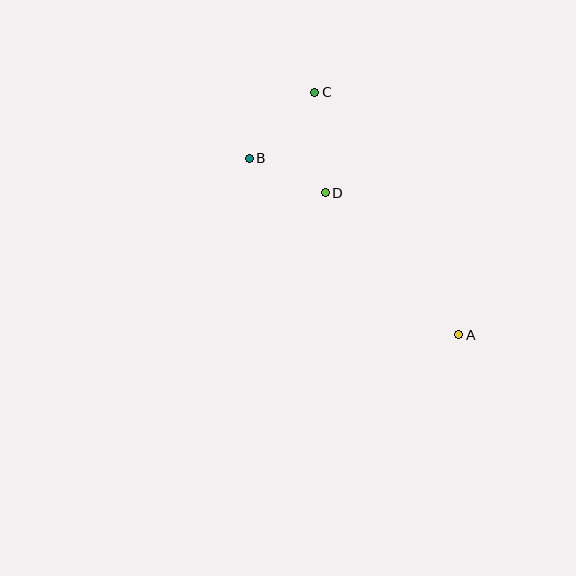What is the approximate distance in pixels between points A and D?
The distance between A and D is approximately 195 pixels.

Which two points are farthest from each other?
Points A and C are farthest from each other.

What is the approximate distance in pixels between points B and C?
The distance between B and C is approximately 93 pixels.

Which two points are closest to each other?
Points B and D are closest to each other.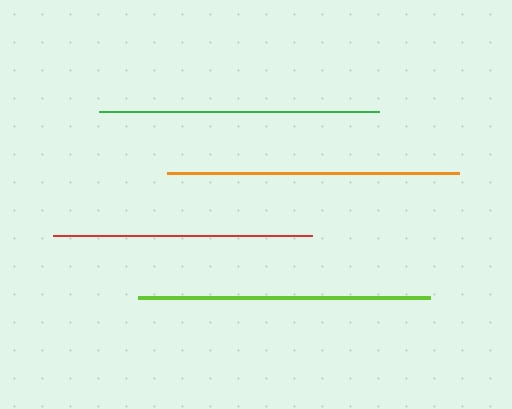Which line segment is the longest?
The orange line is the longest at approximately 292 pixels.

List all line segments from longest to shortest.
From longest to shortest: orange, lime, green, red.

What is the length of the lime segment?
The lime segment is approximately 291 pixels long.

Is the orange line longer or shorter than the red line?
The orange line is longer than the red line.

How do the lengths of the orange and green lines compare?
The orange and green lines are approximately the same length.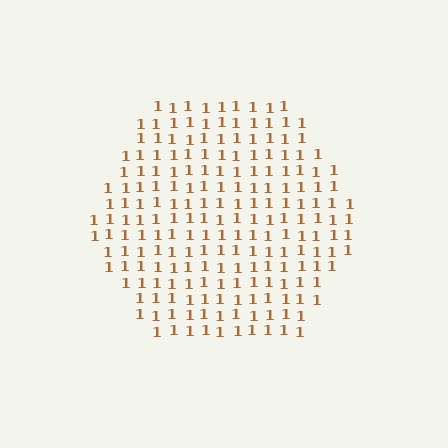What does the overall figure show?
The overall figure shows a hexagon.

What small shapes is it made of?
It is made of small digit 1's.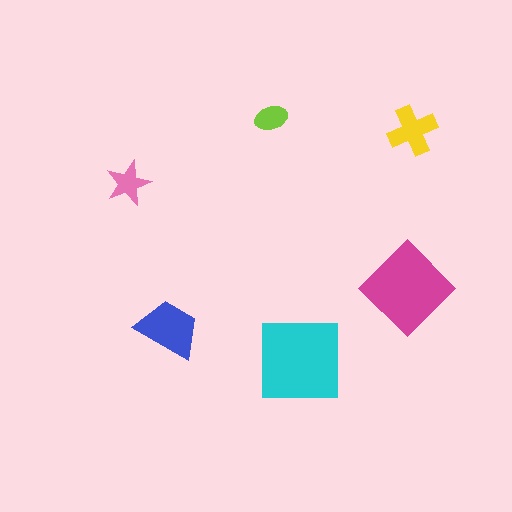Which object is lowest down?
The cyan square is bottommost.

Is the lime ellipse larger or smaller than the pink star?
Smaller.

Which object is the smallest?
The lime ellipse.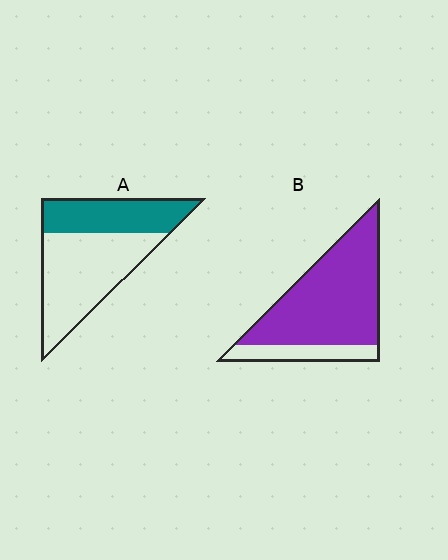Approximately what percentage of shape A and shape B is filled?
A is approximately 40% and B is approximately 80%.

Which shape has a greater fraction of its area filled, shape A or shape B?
Shape B.